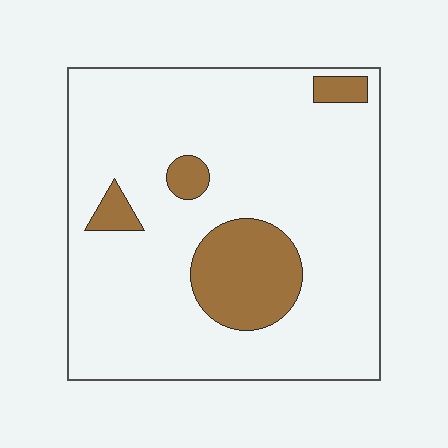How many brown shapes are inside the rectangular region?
4.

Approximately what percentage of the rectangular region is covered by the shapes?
Approximately 15%.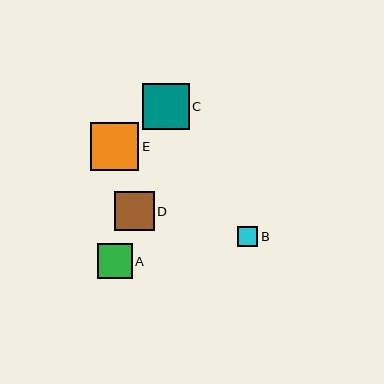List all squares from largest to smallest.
From largest to smallest: E, C, D, A, B.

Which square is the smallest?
Square B is the smallest with a size of approximately 21 pixels.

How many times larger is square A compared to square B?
Square A is approximately 1.7 times the size of square B.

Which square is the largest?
Square E is the largest with a size of approximately 49 pixels.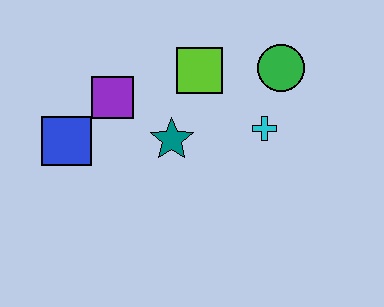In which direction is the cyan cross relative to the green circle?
The cyan cross is below the green circle.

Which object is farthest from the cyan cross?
The blue square is farthest from the cyan cross.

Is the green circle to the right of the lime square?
Yes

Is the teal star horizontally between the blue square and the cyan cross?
Yes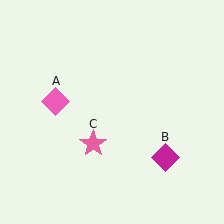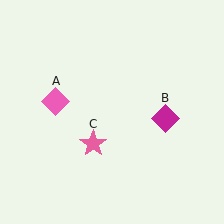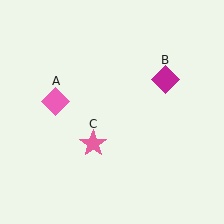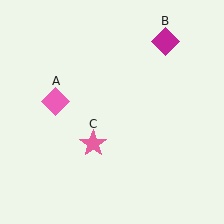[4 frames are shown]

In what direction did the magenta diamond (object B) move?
The magenta diamond (object B) moved up.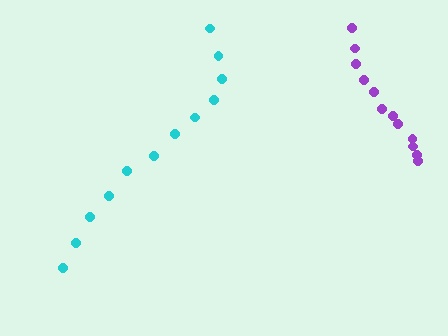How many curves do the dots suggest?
There are 2 distinct paths.